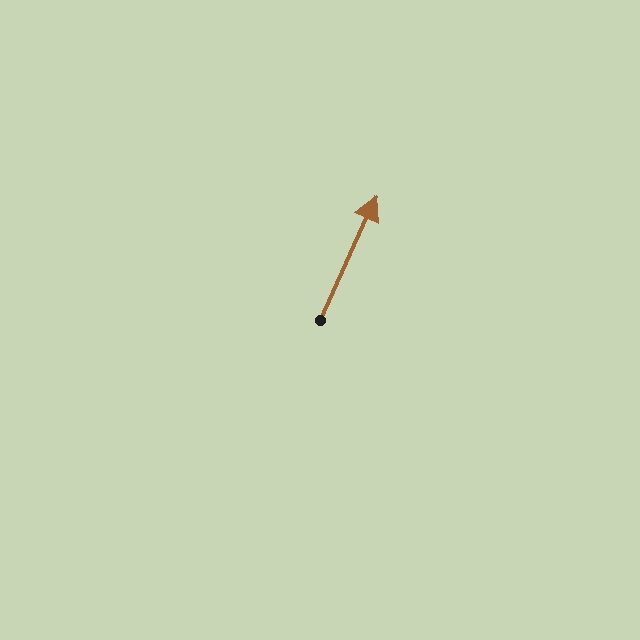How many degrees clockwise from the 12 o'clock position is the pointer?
Approximately 24 degrees.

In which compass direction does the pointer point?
Northeast.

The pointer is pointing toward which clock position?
Roughly 1 o'clock.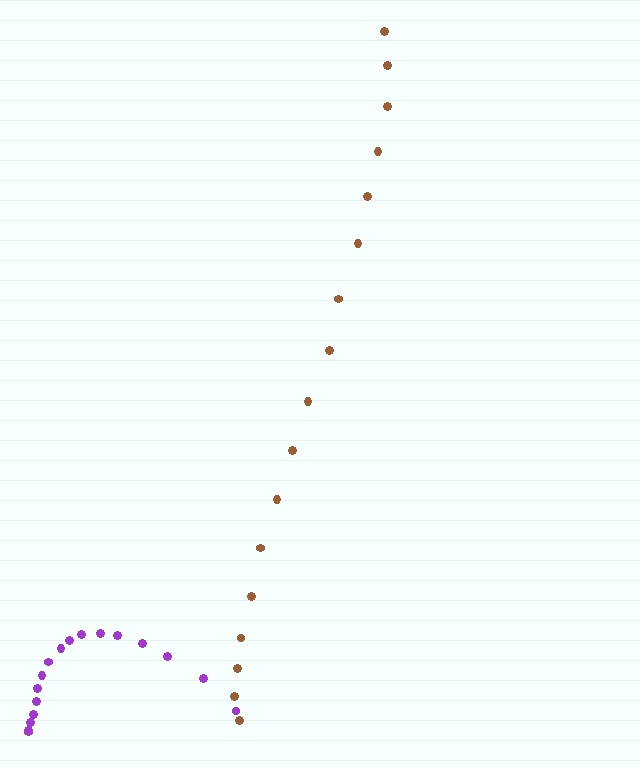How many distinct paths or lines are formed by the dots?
There are 2 distinct paths.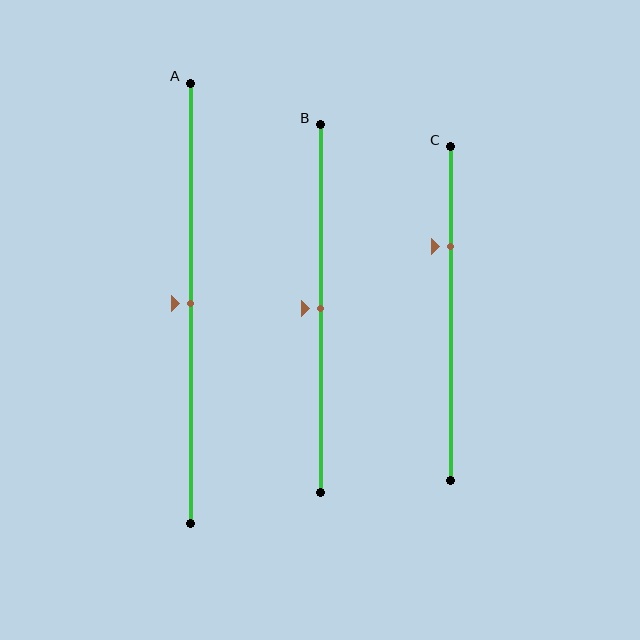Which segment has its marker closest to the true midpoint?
Segment A has its marker closest to the true midpoint.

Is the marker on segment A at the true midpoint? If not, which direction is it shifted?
Yes, the marker on segment A is at the true midpoint.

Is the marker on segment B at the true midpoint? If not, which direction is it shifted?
Yes, the marker on segment B is at the true midpoint.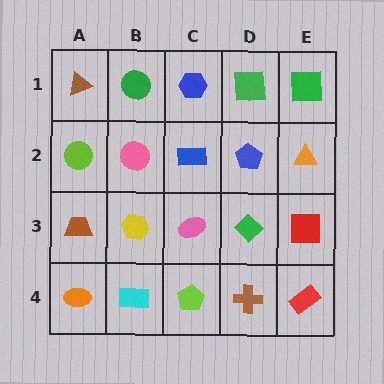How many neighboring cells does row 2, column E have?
3.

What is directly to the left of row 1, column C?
A green circle.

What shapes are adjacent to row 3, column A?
A lime circle (row 2, column A), an orange ellipse (row 4, column A), a yellow hexagon (row 3, column B).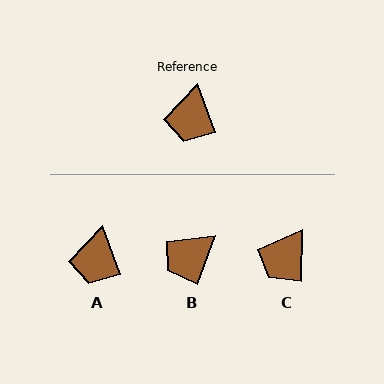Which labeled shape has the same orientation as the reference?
A.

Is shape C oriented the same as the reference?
No, it is off by about 22 degrees.